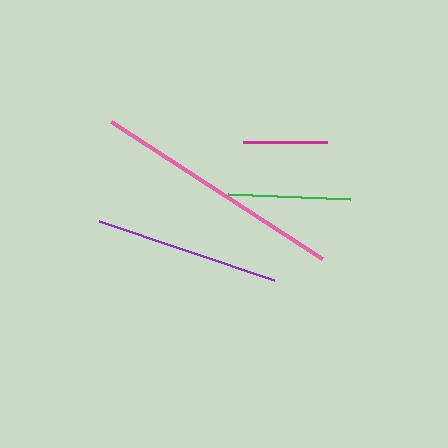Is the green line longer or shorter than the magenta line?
The green line is longer than the magenta line.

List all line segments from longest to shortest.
From longest to shortest: pink, purple, green, magenta.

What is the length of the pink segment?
The pink segment is approximately 251 pixels long.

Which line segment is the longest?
The pink line is the longest at approximately 251 pixels.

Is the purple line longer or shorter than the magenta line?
The purple line is longer than the magenta line.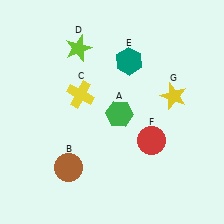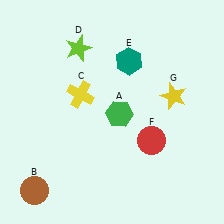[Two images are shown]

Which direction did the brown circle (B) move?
The brown circle (B) moved left.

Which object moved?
The brown circle (B) moved left.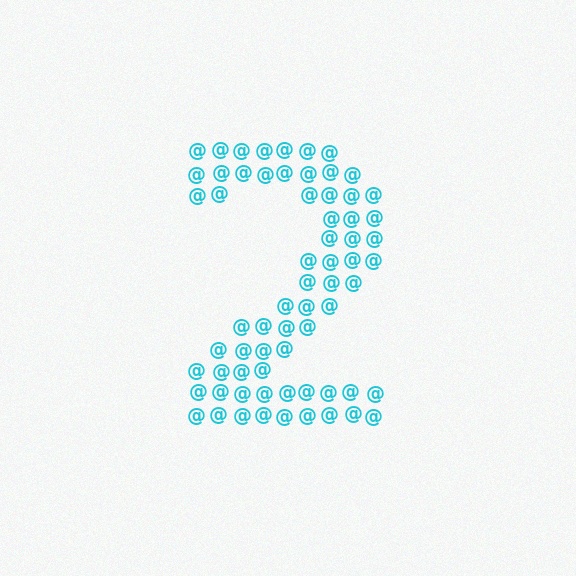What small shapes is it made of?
It is made of small at signs.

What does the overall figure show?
The overall figure shows the digit 2.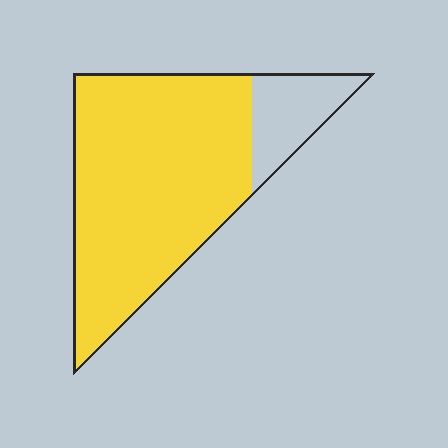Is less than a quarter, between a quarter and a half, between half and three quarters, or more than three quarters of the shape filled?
More than three quarters.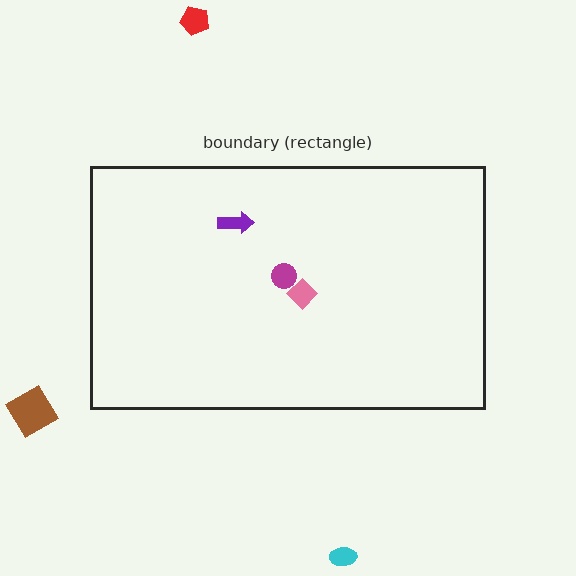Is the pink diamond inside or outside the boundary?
Inside.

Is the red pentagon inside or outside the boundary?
Outside.